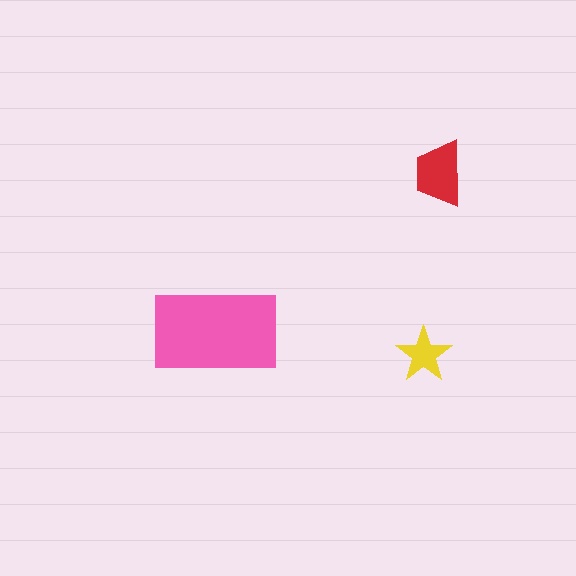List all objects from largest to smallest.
The pink rectangle, the red trapezoid, the yellow star.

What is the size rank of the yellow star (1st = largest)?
3rd.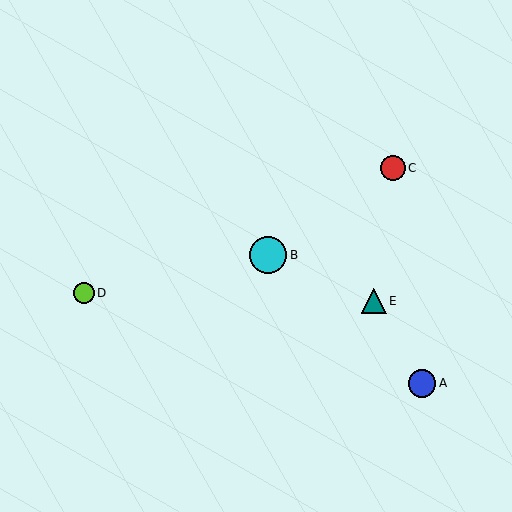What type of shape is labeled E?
Shape E is a teal triangle.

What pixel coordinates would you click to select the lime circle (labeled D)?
Click at (84, 293) to select the lime circle D.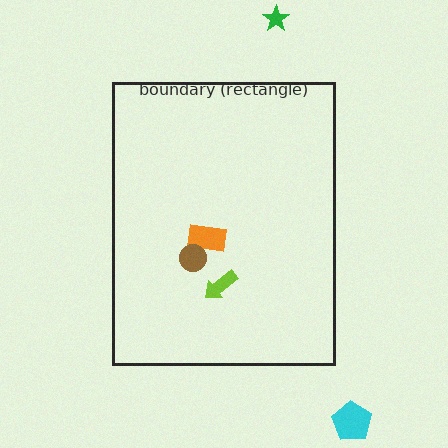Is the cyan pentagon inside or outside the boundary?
Outside.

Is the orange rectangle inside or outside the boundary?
Inside.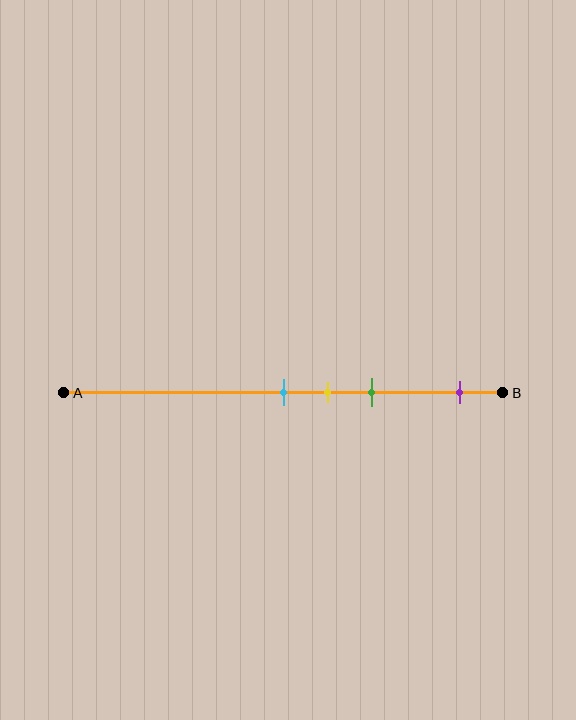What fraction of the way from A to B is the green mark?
The green mark is approximately 70% (0.7) of the way from A to B.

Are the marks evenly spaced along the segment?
No, the marks are not evenly spaced.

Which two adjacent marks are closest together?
The cyan and yellow marks are the closest adjacent pair.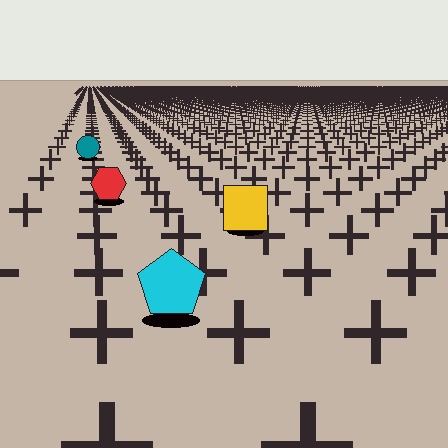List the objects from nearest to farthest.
From nearest to farthest: the cyan pentagon, the yellow square, the red hexagon, the teal circle.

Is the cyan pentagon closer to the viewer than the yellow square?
Yes. The cyan pentagon is closer — you can tell from the texture gradient: the ground texture is coarser near it.